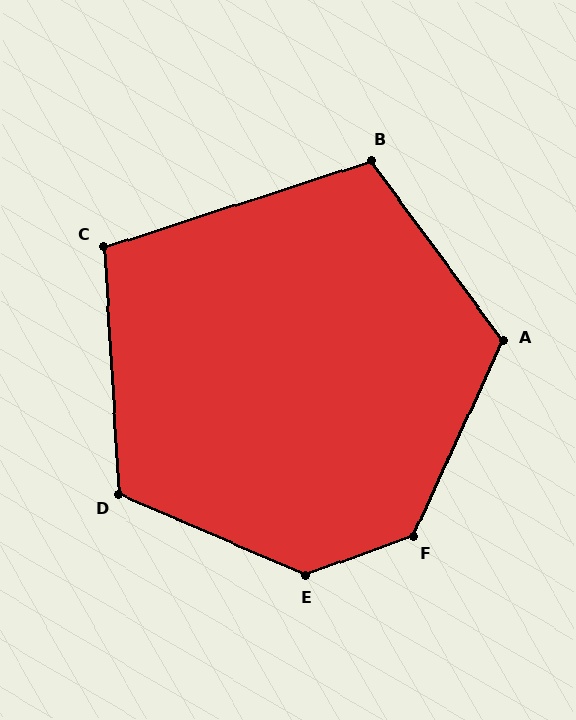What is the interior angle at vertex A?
Approximately 119 degrees (obtuse).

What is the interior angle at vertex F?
Approximately 135 degrees (obtuse).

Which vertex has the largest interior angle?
E, at approximately 137 degrees.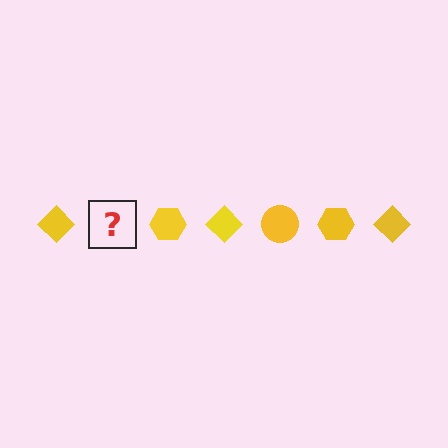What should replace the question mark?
The question mark should be replaced with a yellow circle.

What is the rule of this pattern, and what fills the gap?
The rule is that the pattern cycles through diamond, circle, hexagon shapes in yellow. The gap should be filled with a yellow circle.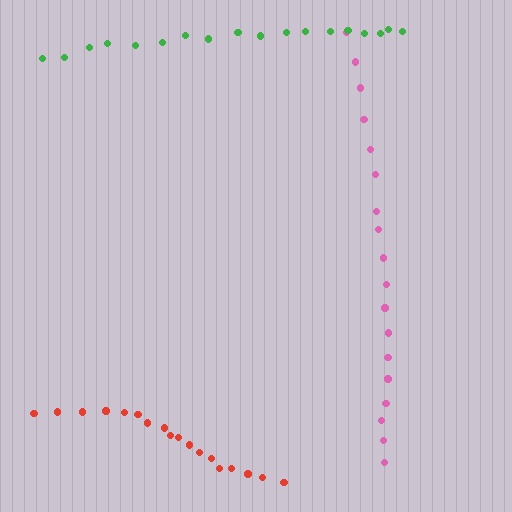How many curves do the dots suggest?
There are 3 distinct paths.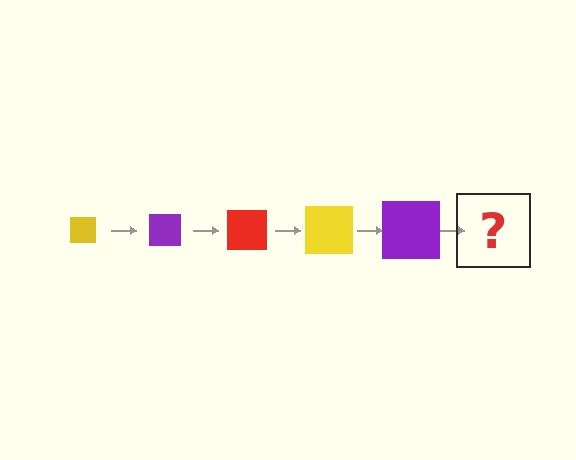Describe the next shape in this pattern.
It should be a red square, larger than the previous one.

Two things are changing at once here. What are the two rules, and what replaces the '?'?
The two rules are that the square grows larger each step and the color cycles through yellow, purple, and red. The '?' should be a red square, larger than the previous one.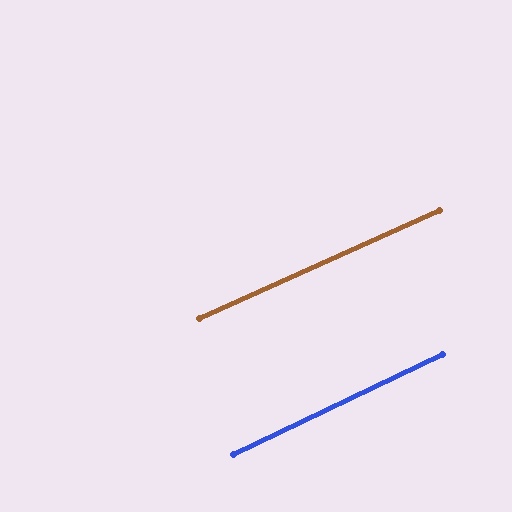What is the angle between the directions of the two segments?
Approximately 1 degree.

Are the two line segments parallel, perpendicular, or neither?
Parallel — their directions differ by only 1.4°.